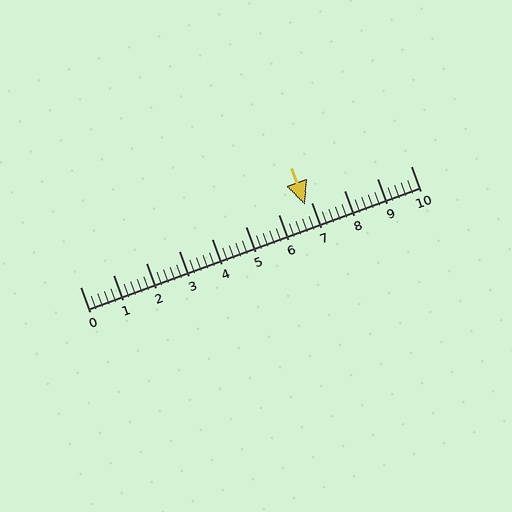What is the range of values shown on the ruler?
The ruler shows values from 0 to 10.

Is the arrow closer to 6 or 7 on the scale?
The arrow is closer to 7.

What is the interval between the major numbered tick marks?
The major tick marks are spaced 1 units apart.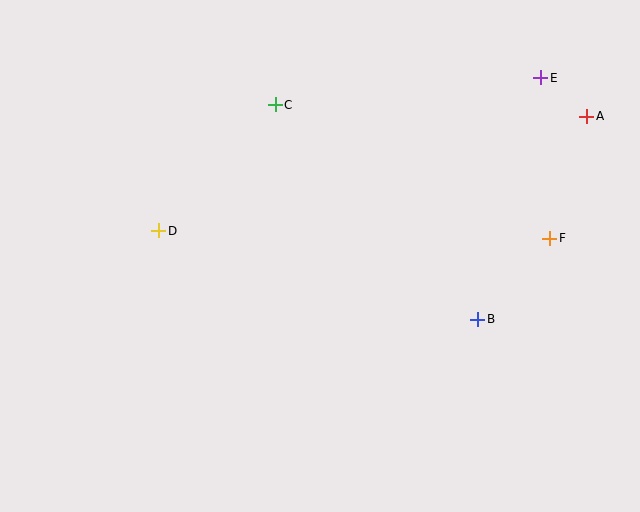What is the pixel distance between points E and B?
The distance between E and B is 249 pixels.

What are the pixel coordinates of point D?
Point D is at (159, 231).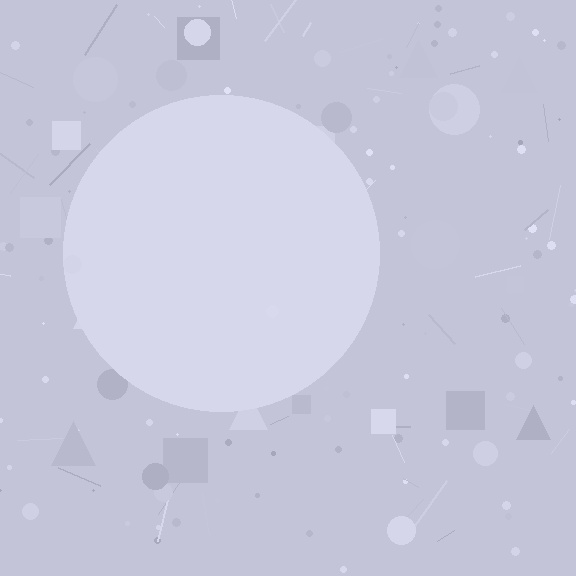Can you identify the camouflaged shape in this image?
The camouflaged shape is a circle.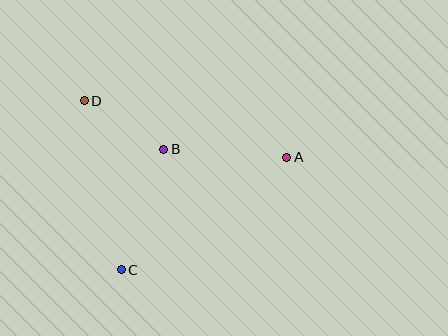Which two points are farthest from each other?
Points A and D are farthest from each other.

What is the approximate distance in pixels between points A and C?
The distance between A and C is approximately 200 pixels.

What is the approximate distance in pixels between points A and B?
The distance between A and B is approximately 123 pixels.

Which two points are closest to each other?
Points B and D are closest to each other.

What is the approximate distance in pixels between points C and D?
The distance between C and D is approximately 173 pixels.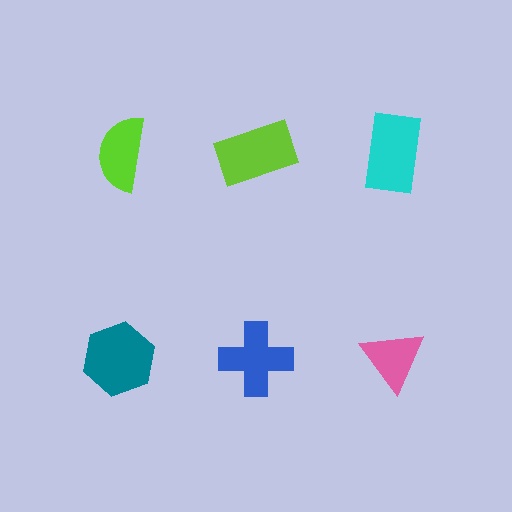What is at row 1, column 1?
A lime semicircle.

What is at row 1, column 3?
A cyan rectangle.